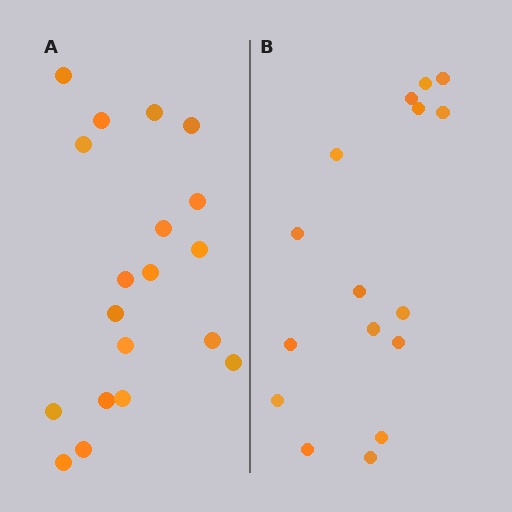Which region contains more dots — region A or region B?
Region A (the left region) has more dots.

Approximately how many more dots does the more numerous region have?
Region A has just a few more — roughly 2 or 3 more dots than region B.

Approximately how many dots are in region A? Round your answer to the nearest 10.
About 20 dots. (The exact count is 19, which rounds to 20.)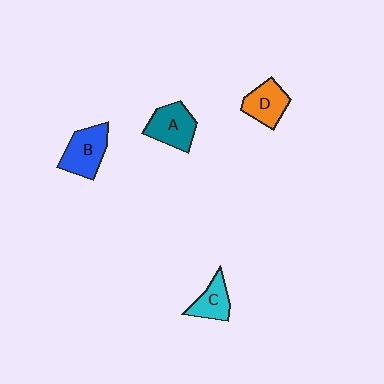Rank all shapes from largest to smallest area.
From largest to smallest: B (blue), A (teal), D (orange), C (cyan).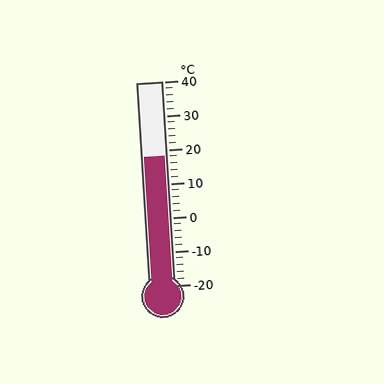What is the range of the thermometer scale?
The thermometer scale ranges from -20°C to 40°C.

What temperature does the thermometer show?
The thermometer shows approximately 18°C.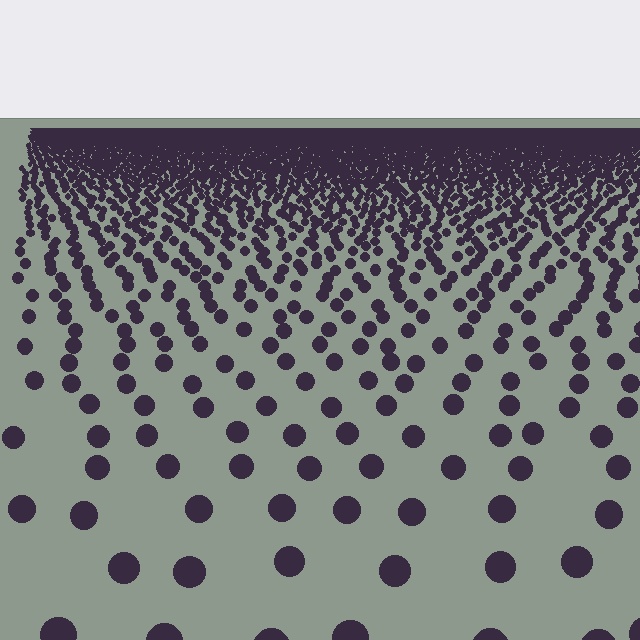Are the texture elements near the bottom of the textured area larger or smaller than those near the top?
Larger. Near the bottom, elements are closer to the viewer and appear at a bigger on-screen size.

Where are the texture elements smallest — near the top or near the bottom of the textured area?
Near the top.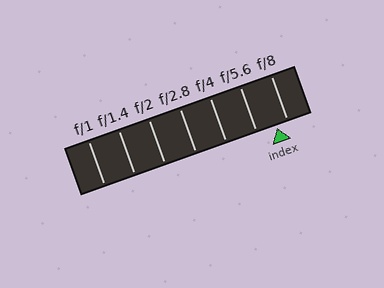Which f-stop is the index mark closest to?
The index mark is closest to f/8.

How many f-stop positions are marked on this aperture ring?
There are 7 f-stop positions marked.